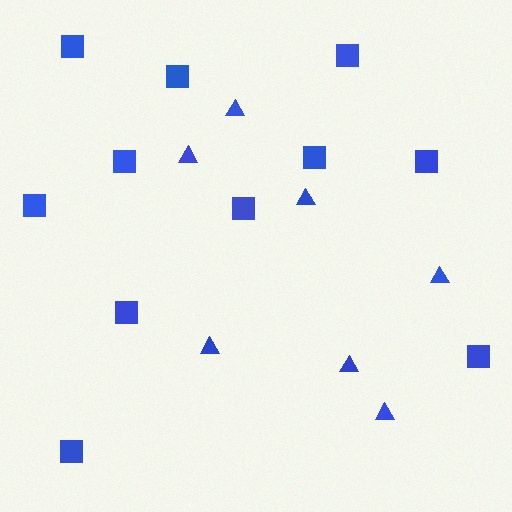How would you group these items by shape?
There are 2 groups: one group of squares (11) and one group of triangles (7).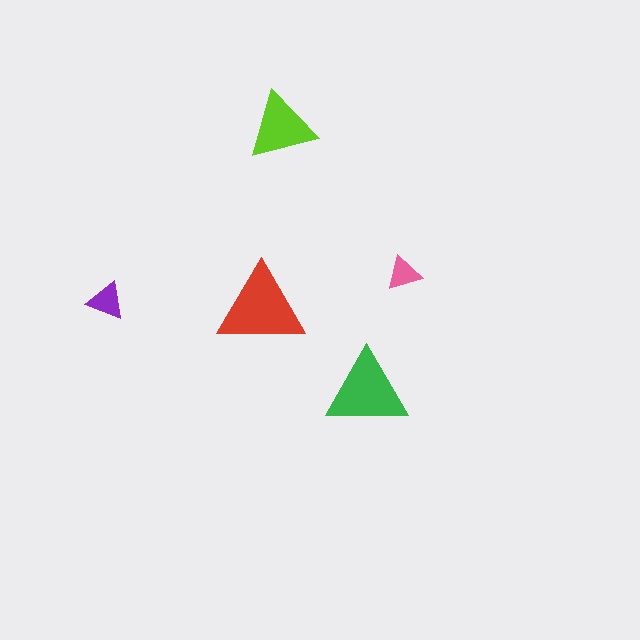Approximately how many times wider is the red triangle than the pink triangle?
About 2.5 times wider.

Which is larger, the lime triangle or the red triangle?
The red one.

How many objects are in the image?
There are 5 objects in the image.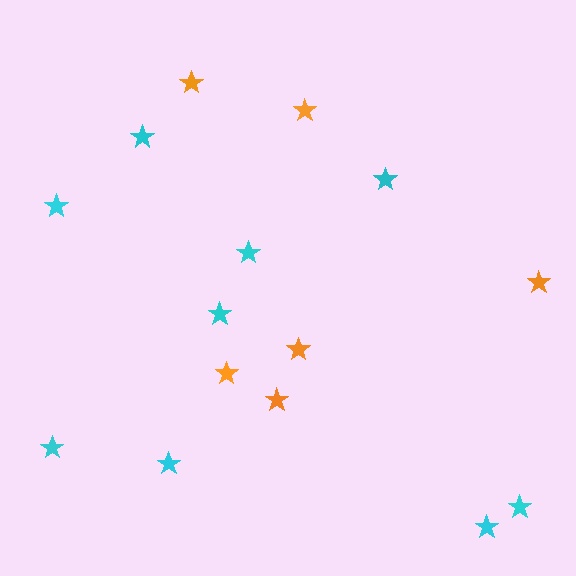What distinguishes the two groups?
There are 2 groups: one group of orange stars (6) and one group of cyan stars (9).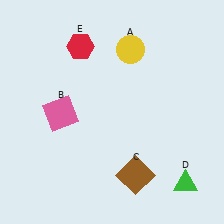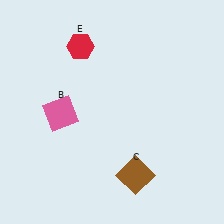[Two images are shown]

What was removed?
The yellow circle (A), the green triangle (D) were removed in Image 2.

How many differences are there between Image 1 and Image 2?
There are 2 differences between the two images.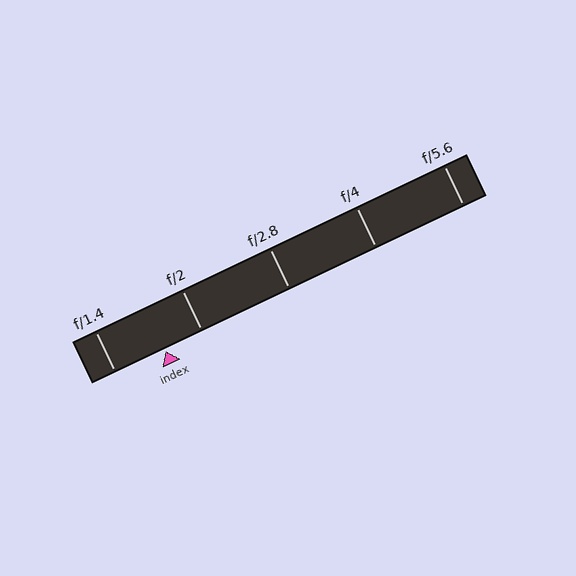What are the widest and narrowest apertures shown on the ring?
The widest aperture shown is f/1.4 and the narrowest is f/5.6.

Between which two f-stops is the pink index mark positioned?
The index mark is between f/1.4 and f/2.